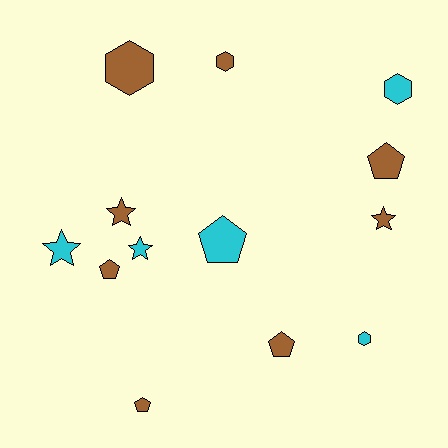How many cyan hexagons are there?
There are 2 cyan hexagons.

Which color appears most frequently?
Brown, with 8 objects.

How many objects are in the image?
There are 13 objects.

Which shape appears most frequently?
Pentagon, with 5 objects.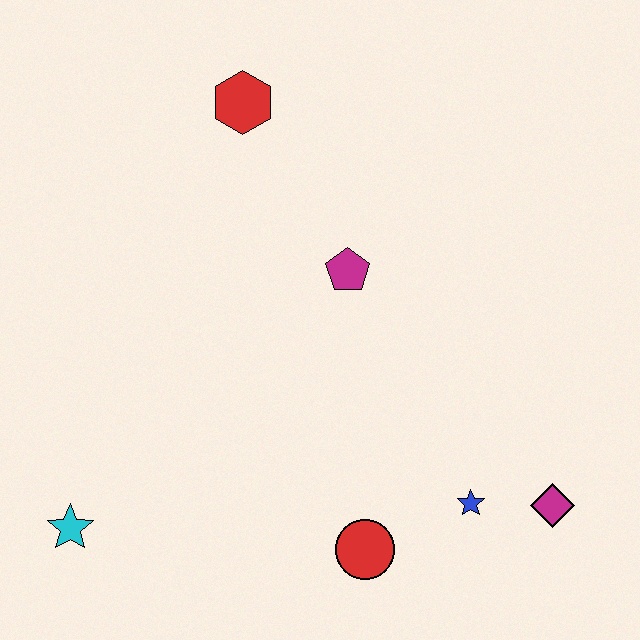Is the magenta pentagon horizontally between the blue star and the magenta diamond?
No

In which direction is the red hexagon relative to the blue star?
The red hexagon is above the blue star.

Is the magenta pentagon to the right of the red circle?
No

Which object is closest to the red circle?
The blue star is closest to the red circle.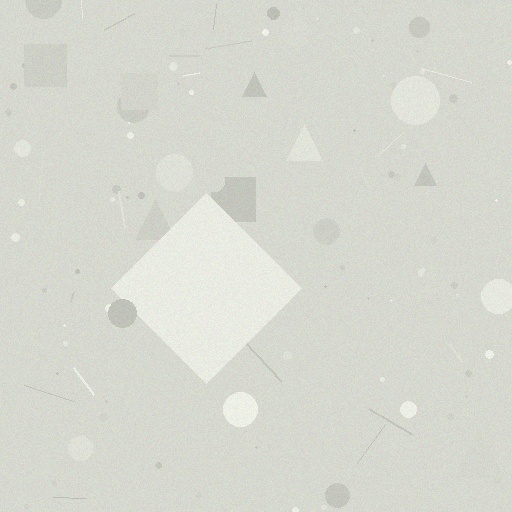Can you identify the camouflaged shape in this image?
The camouflaged shape is a diamond.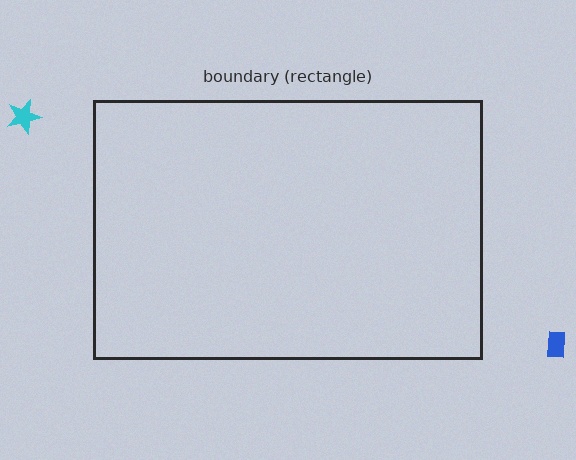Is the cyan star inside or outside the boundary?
Outside.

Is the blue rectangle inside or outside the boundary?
Outside.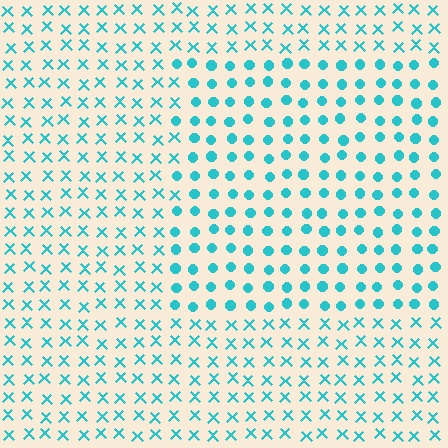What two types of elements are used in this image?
The image uses circles inside the rectangle region and X marks outside it.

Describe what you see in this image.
The image is filled with small cyan elements arranged in a uniform grid. A rectangle-shaped region contains circles, while the surrounding area contains X marks. The boundary is defined purely by the change in element shape.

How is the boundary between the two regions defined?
The boundary is defined by a change in element shape: circles inside vs. X marks outside. All elements share the same color and spacing.